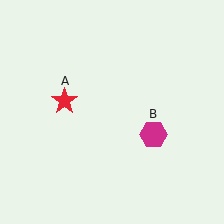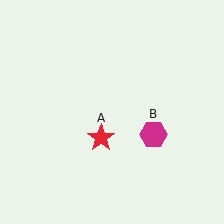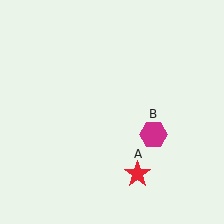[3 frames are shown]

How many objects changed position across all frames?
1 object changed position: red star (object A).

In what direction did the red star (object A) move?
The red star (object A) moved down and to the right.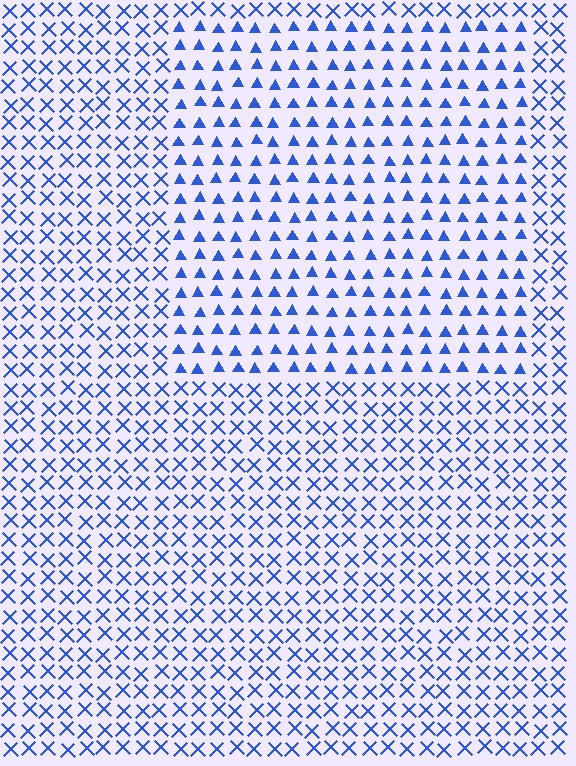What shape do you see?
I see a rectangle.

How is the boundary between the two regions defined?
The boundary is defined by a change in element shape: triangles inside vs. X marks outside. All elements share the same color and spacing.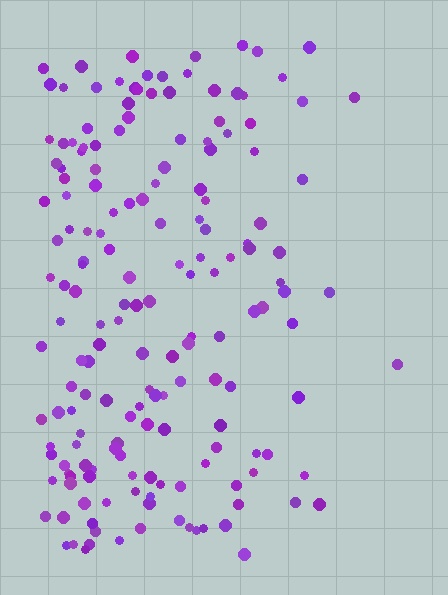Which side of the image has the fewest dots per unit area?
The right.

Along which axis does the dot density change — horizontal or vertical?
Horizontal.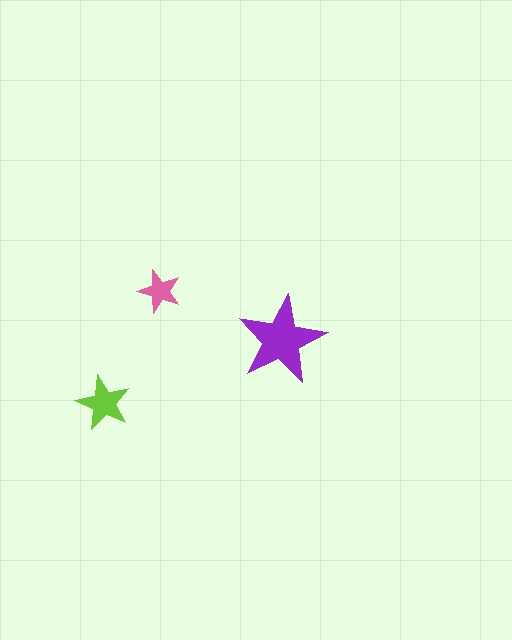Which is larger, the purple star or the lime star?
The purple one.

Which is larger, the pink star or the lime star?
The lime one.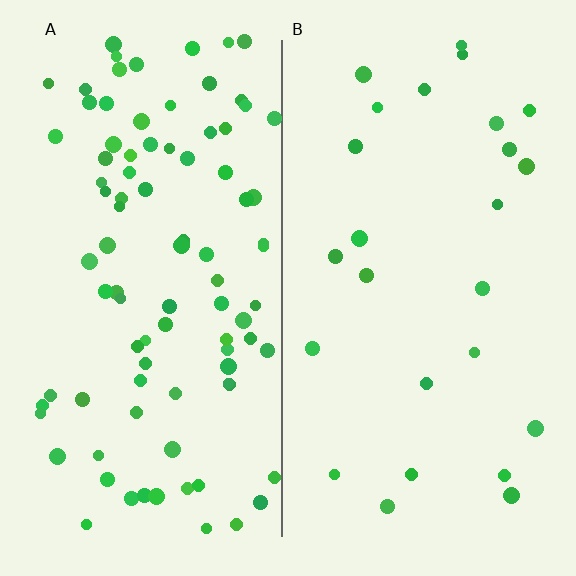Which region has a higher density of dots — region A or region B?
A (the left).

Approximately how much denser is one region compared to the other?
Approximately 3.6× — region A over region B.